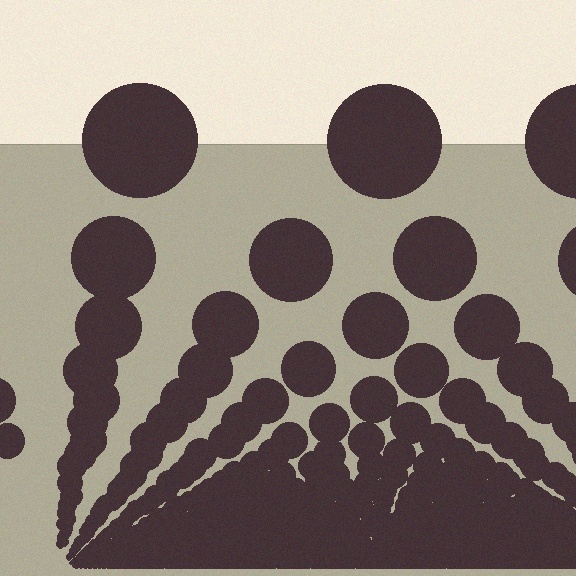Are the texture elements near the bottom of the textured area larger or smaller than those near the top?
Smaller. The gradient is inverted — elements near the bottom are smaller and denser.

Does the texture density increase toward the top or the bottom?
Density increases toward the bottom.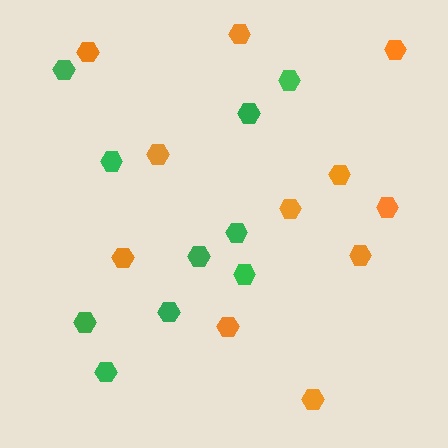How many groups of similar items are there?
There are 2 groups: one group of green hexagons (10) and one group of orange hexagons (11).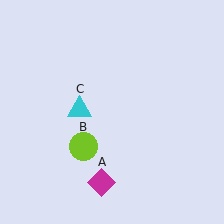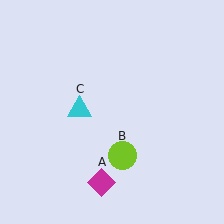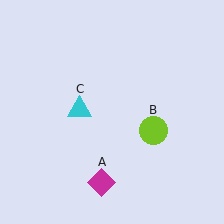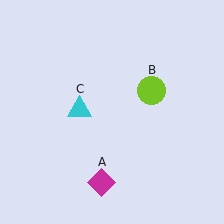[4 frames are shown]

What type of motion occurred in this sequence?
The lime circle (object B) rotated counterclockwise around the center of the scene.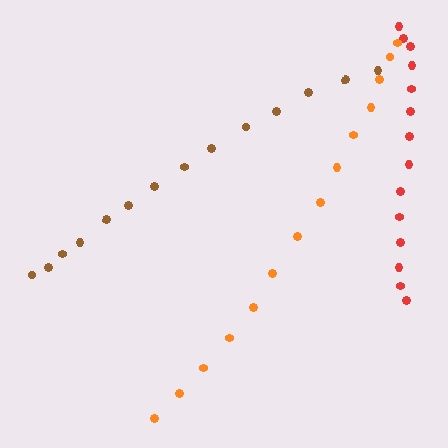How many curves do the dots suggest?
There are 3 distinct paths.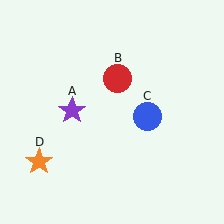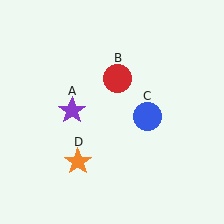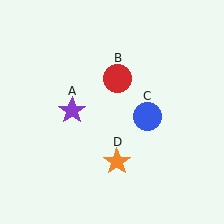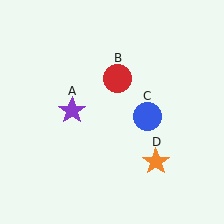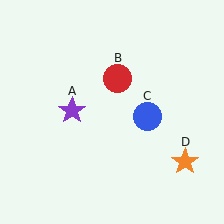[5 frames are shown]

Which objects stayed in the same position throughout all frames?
Purple star (object A) and red circle (object B) and blue circle (object C) remained stationary.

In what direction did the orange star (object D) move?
The orange star (object D) moved right.